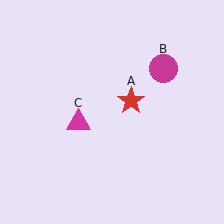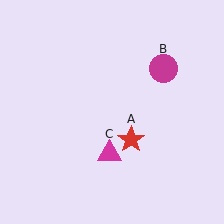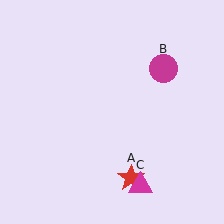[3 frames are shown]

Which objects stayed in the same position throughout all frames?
Magenta circle (object B) remained stationary.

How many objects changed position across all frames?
2 objects changed position: red star (object A), magenta triangle (object C).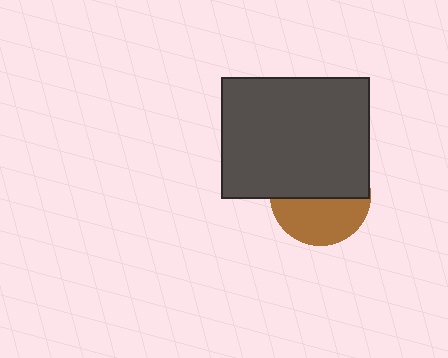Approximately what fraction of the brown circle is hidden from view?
Roughly 55% of the brown circle is hidden behind the dark gray rectangle.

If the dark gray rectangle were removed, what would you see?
You would see the complete brown circle.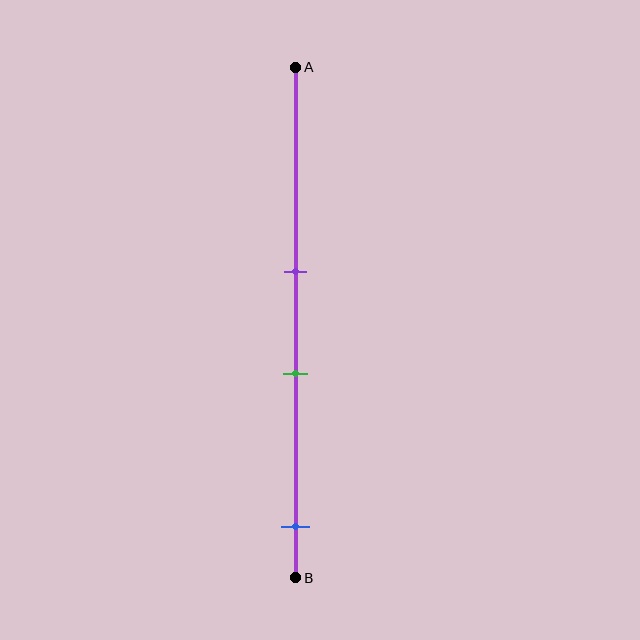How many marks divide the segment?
There are 3 marks dividing the segment.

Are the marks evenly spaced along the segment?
No, the marks are not evenly spaced.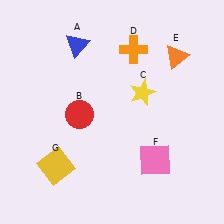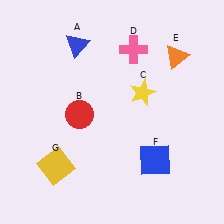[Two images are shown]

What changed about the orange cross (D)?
In Image 1, D is orange. In Image 2, it changed to pink.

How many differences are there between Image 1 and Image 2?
There are 2 differences between the two images.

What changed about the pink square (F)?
In Image 1, F is pink. In Image 2, it changed to blue.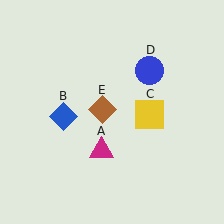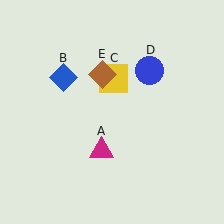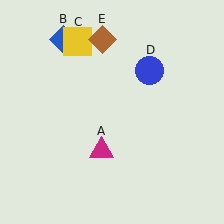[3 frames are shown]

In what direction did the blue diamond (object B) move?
The blue diamond (object B) moved up.